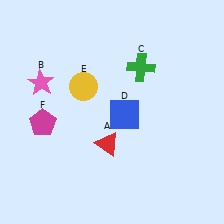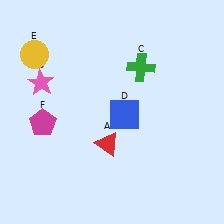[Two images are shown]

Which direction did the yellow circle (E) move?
The yellow circle (E) moved left.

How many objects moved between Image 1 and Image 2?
1 object moved between the two images.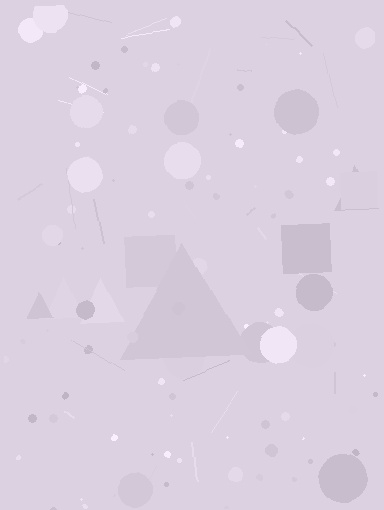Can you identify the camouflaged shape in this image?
The camouflaged shape is a triangle.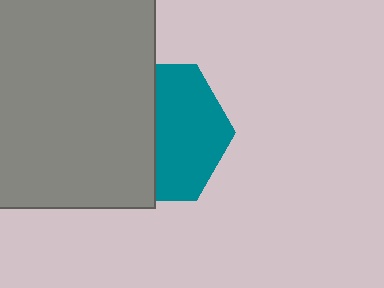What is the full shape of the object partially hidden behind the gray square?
The partially hidden object is a teal hexagon.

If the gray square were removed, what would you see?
You would see the complete teal hexagon.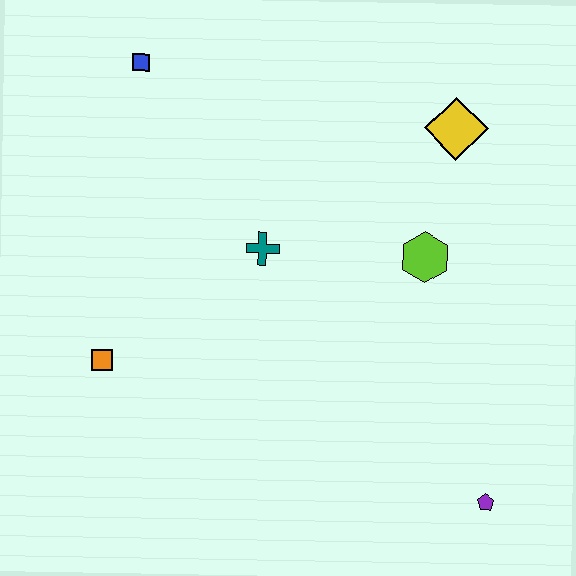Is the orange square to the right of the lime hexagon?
No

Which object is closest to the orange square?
The teal cross is closest to the orange square.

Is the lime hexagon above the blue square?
No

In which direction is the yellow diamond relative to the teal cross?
The yellow diamond is to the right of the teal cross.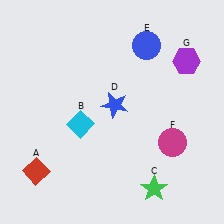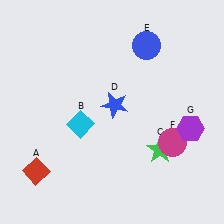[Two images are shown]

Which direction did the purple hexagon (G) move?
The purple hexagon (G) moved down.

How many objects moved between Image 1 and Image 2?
2 objects moved between the two images.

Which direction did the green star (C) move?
The green star (C) moved up.